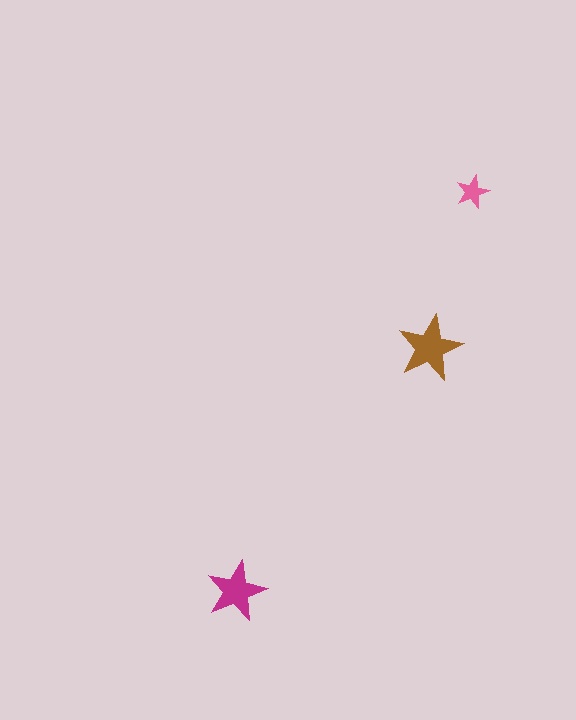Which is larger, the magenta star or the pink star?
The magenta one.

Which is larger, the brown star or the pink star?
The brown one.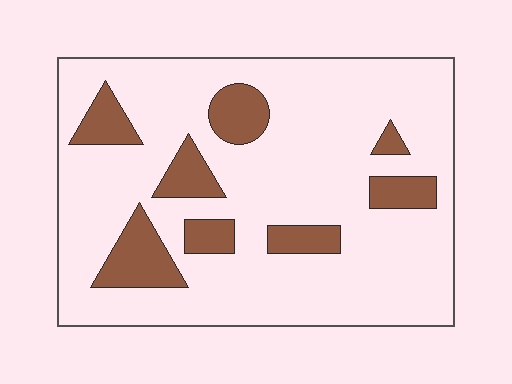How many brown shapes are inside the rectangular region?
8.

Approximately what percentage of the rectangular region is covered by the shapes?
Approximately 20%.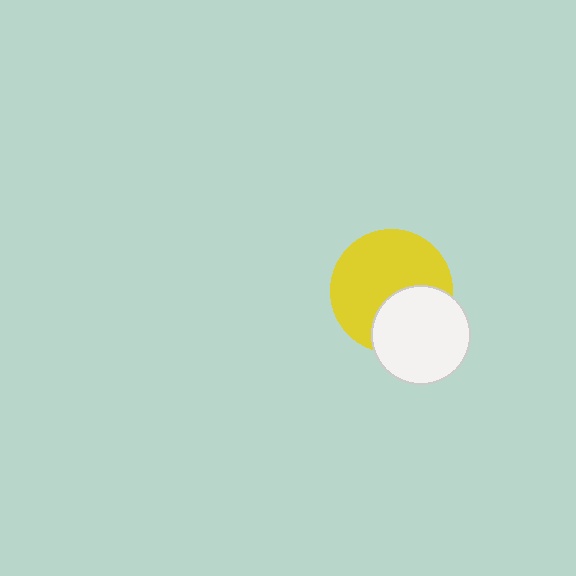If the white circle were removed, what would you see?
You would see the complete yellow circle.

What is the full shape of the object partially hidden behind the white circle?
The partially hidden object is a yellow circle.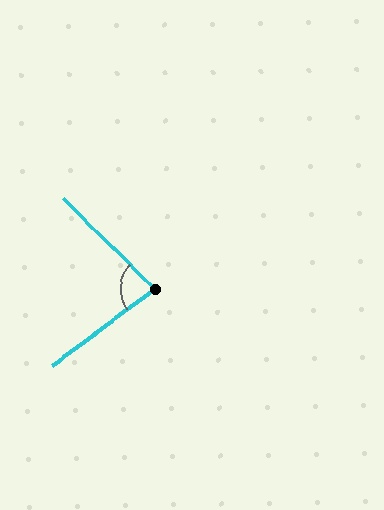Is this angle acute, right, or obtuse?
It is acute.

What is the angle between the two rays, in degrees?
Approximately 82 degrees.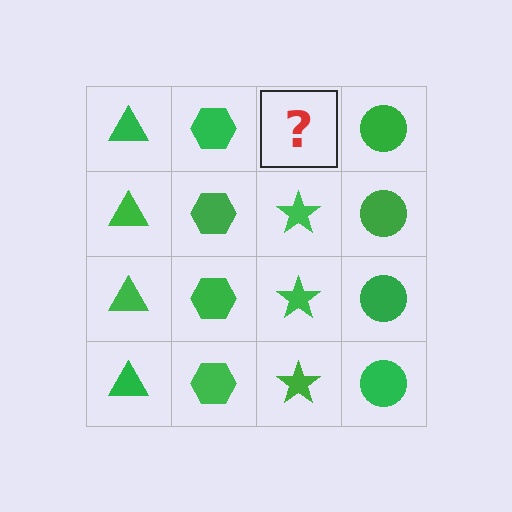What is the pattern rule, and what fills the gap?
The rule is that each column has a consistent shape. The gap should be filled with a green star.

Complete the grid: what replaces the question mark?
The question mark should be replaced with a green star.